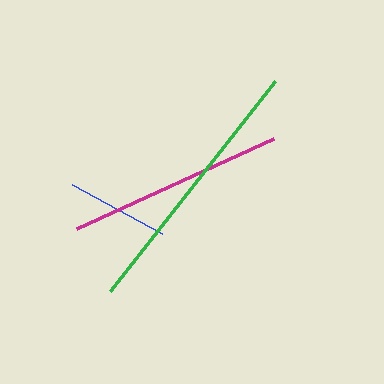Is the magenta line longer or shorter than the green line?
The green line is longer than the magenta line.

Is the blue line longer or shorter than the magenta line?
The magenta line is longer than the blue line.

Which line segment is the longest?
The green line is the longest at approximately 267 pixels.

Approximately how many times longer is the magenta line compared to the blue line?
The magenta line is approximately 2.1 times the length of the blue line.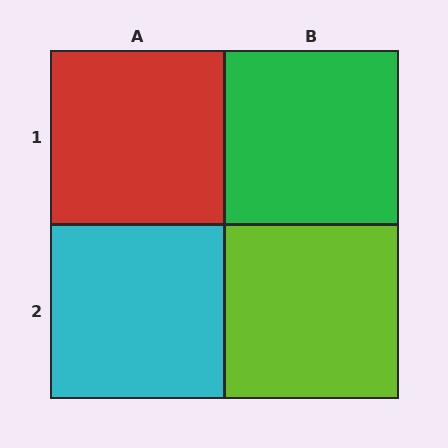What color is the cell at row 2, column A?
Cyan.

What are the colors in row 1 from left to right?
Red, green.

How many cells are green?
1 cell is green.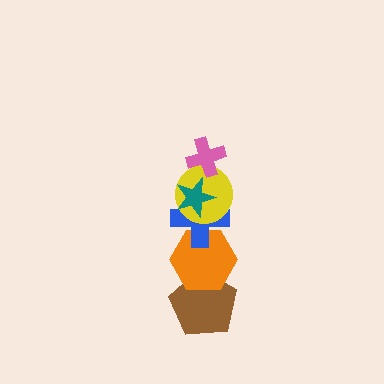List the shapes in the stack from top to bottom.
From top to bottom: the pink cross, the teal star, the yellow circle, the blue cross, the orange hexagon, the brown pentagon.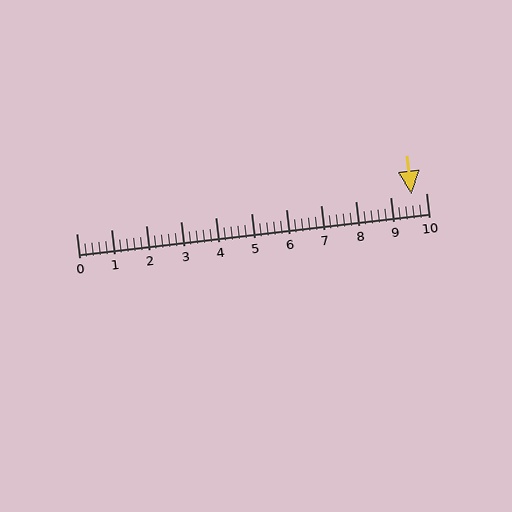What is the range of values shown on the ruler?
The ruler shows values from 0 to 10.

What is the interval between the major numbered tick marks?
The major tick marks are spaced 1 units apart.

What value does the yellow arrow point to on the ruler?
The yellow arrow points to approximately 9.6.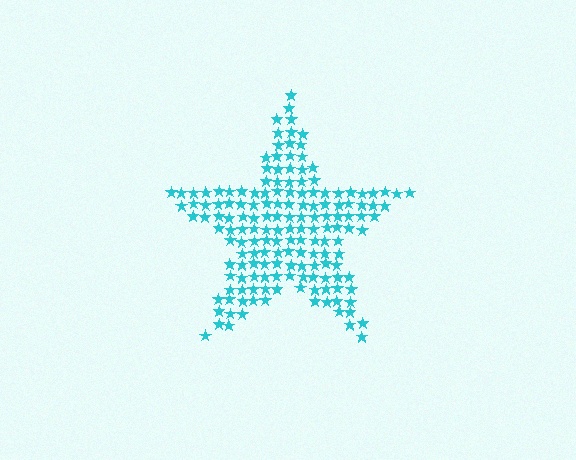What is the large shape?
The large shape is a star.